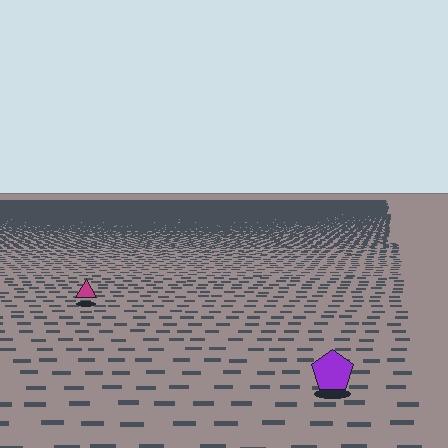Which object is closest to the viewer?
The purple pentagon is closest. The texture marks near it are larger and more spread out.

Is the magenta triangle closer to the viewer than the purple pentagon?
No. The purple pentagon is closer — you can tell from the texture gradient: the ground texture is coarser near it.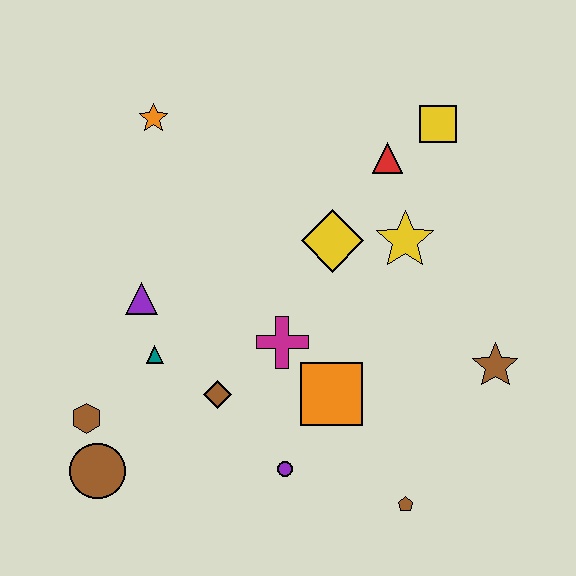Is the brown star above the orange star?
No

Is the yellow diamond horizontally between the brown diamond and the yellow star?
Yes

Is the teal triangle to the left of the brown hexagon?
No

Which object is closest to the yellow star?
The yellow diamond is closest to the yellow star.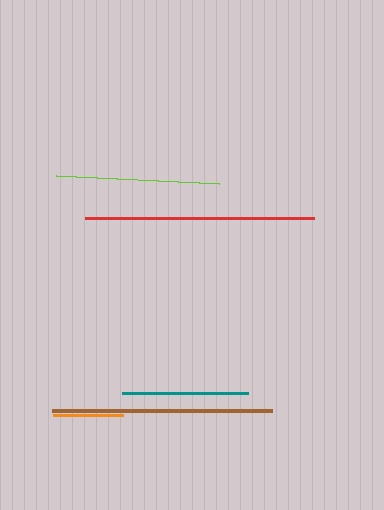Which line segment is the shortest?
The orange line is the shortest at approximately 71 pixels.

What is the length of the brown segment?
The brown segment is approximately 220 pixels long.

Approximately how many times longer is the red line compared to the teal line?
The red line is approximately 1.8 times the length of the teal line.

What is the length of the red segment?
The red segment is approximately 229 pixels long.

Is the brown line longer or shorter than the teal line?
The brown line is longer than the teal line.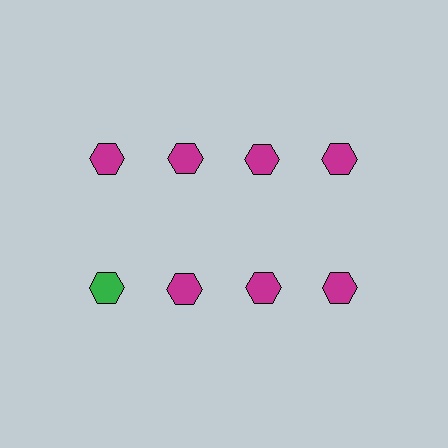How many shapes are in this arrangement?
There are 8 shapes arranged in a grid pattern.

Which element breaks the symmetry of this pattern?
The green hexagon in the second row, leftmost column breaks the symmetry. All other shapes are magenta hexagons.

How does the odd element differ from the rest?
It has a different color: green instead of magenta.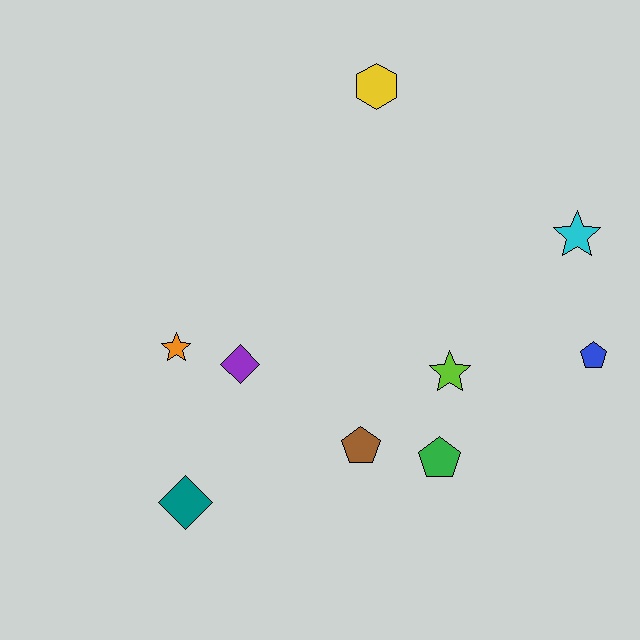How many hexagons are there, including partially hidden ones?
There is 1 hexagon.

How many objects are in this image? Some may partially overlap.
There are 9 objects.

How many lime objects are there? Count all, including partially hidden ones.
There is 1 lime object.